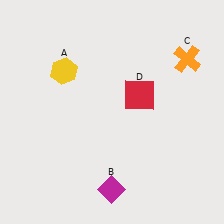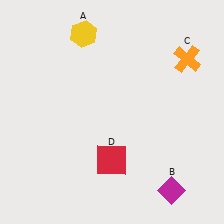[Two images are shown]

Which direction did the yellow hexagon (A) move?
The yellow hexagon (A) moved up.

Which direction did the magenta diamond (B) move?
The magenta diamond (B) moved right.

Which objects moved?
The objects that moved are: the yellow hexagon (A), the magenta diamond (B), the red square (D).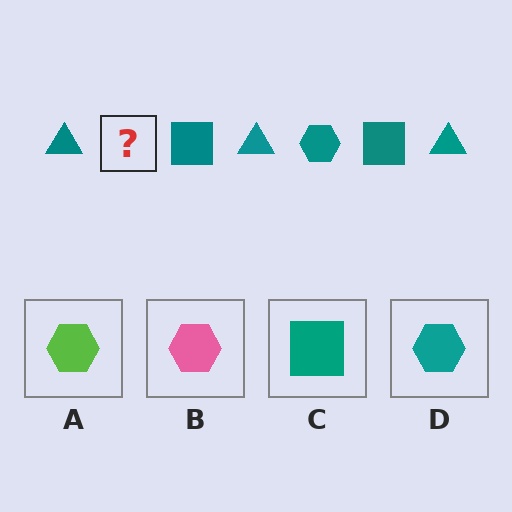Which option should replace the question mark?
Option D.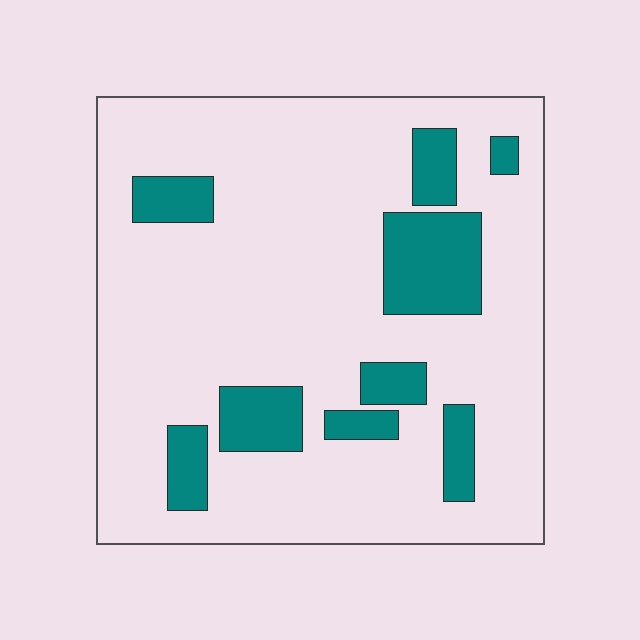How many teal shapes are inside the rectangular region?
9.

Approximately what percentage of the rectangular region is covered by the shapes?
Approximately 20%.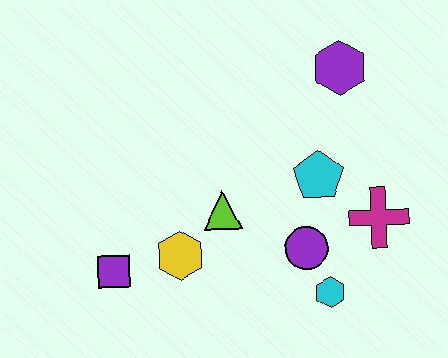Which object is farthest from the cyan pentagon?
The purple square is farthest from the cyan pentagon.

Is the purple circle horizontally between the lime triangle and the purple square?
No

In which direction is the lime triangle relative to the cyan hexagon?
The lime triangle is to the left of the cyan hexagon.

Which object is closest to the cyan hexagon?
The purple circle is closest to the cyan hexagon.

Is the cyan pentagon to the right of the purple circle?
Yes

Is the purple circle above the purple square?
Yes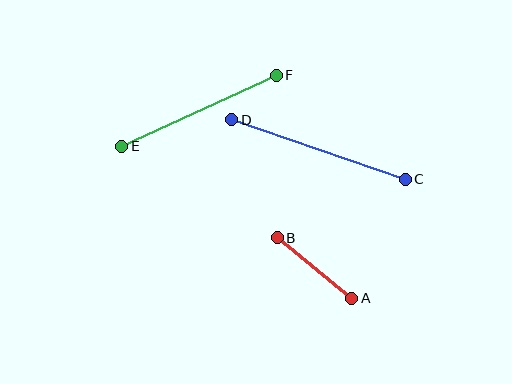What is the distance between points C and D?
The distance is approximately 184 pixels.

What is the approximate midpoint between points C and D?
The midpoint is at approximately (318, 150) pixels.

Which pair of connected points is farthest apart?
Points C and D are farthest apart.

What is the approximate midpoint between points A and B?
The midpoint is at approximately (315, 268) pixels.